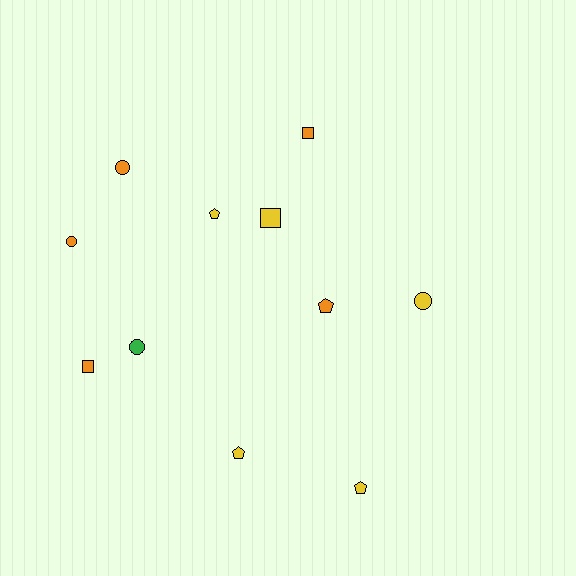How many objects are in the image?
There are 11 objects.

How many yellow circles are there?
There is 1 yellow circle.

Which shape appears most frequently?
Circle, with 4 objects.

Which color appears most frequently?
Yellow, with 5 objects.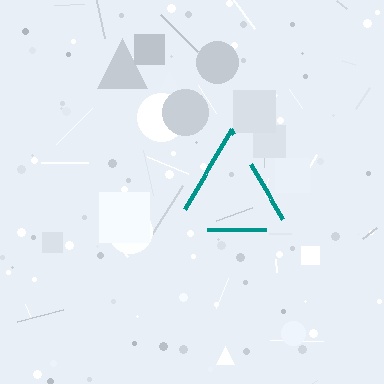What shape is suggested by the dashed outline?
The dashed outline suggests a triangle.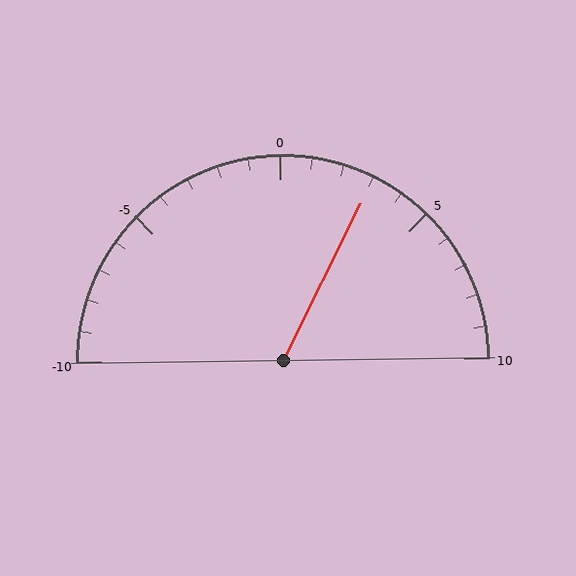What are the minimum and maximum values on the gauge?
The gauge ranges from -10 to 10.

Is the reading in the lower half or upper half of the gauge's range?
The reading is in the upper half of the range (-10 to 10).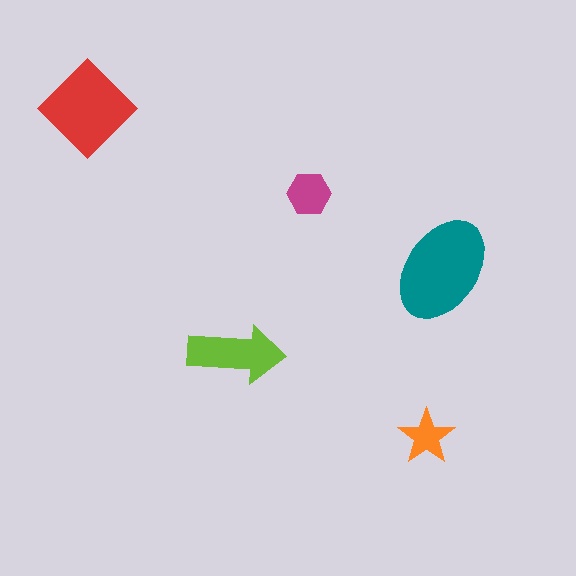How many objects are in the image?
There are 5 objects in the image.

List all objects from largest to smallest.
The teal ellipse, the red diamond, the lime arrow, the magenta hexagon, the orange star.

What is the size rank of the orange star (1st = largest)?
5th.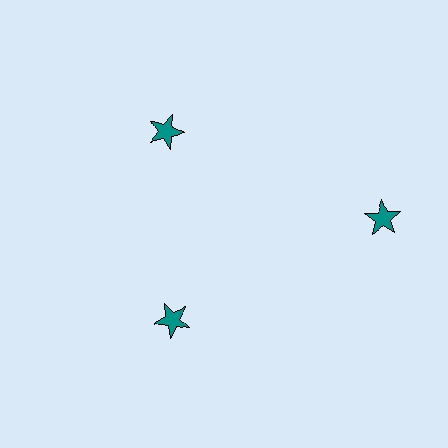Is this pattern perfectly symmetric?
No. The 3 teal stars are arranged in a ring, but one element near the 3 o'clock position is pushed outward from the center, breaking the 3-fold rotational symmetry.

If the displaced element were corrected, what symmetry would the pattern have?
It would have 3-fold rotational symmetry — the pattern would map onto itself every 120 degrees.